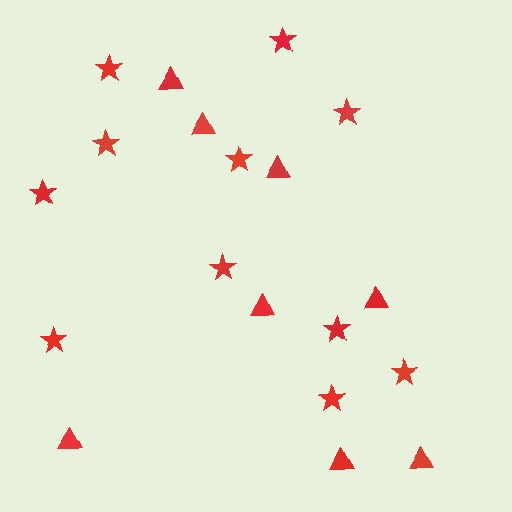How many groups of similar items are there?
There are 2 groups: one group of stars (11) and one group of triangles (8).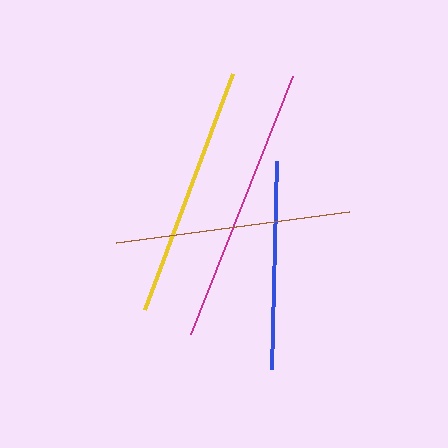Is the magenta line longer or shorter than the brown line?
The magenta line is longer than the brown line.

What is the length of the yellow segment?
The yellow segment is approximately 252 pixels long.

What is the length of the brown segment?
The brown segment is approximately 236 pixels long.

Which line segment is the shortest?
The blue line is the shortest at approximately 208 pixels.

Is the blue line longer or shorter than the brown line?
The brown line is longer than the blue line.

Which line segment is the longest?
The magenta line is the longest at approximately 277 pixels.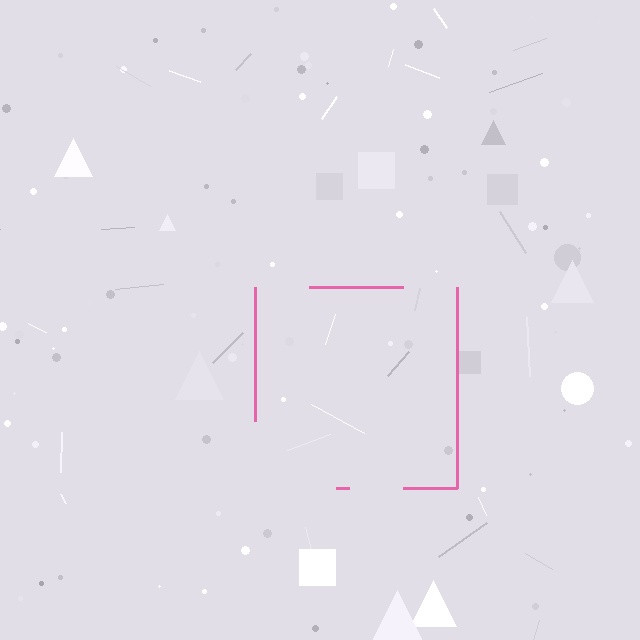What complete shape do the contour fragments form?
The contour fragments form a square.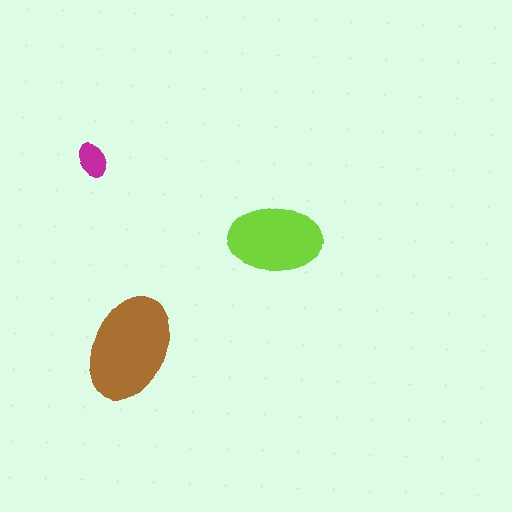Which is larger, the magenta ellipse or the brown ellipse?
The brown one.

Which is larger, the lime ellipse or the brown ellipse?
The brown one.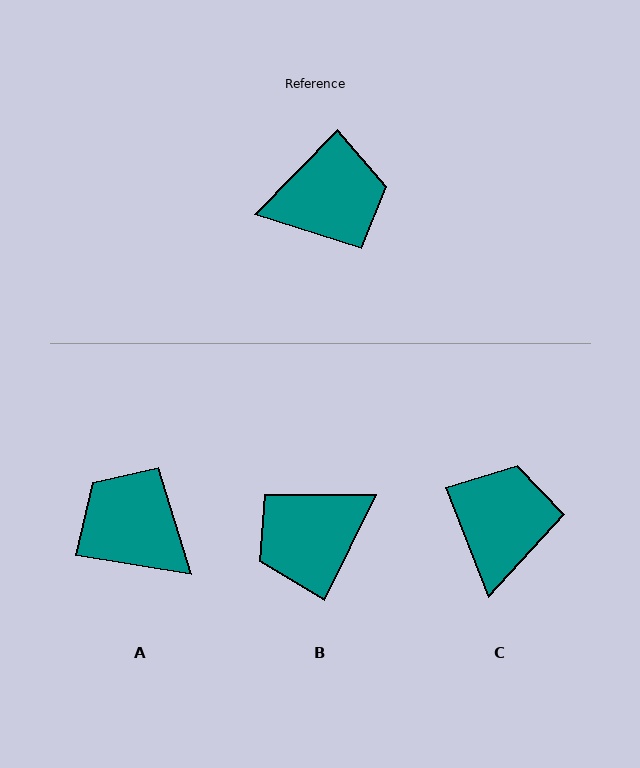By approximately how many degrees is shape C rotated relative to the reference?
Approximately 66 degrees counter-clockwise.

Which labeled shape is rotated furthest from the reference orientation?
B, about 162 degrees away.